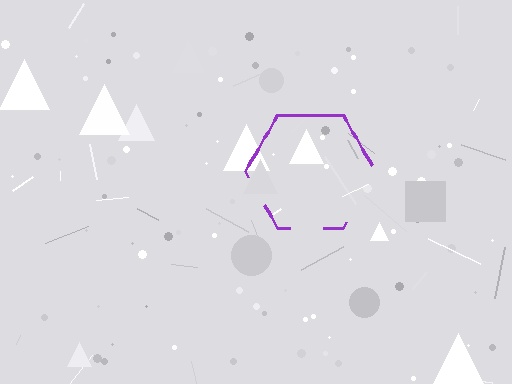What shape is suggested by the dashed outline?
The dashed outline suggests a hexagon.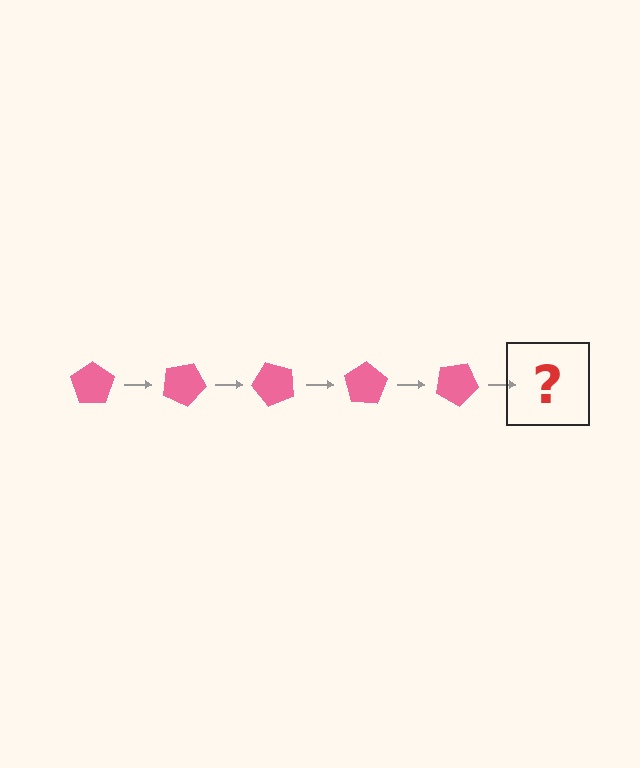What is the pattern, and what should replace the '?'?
The pattern is that the pentagon rotates 25 degrees each step. The '?' should be a pink pentagon rotated 125 degrees.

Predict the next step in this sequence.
The next step is a pink pentagon rotated 125 degrees.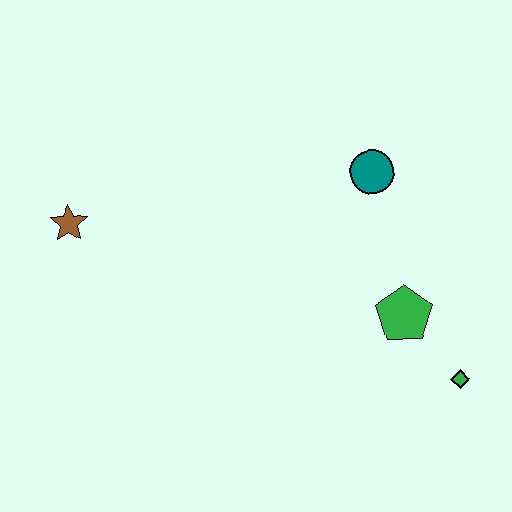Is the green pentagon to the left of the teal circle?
No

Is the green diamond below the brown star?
Yes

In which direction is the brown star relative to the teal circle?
The brown star is to the left of the teal circle.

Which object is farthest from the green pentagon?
The brown star is farthest from the green pentagon.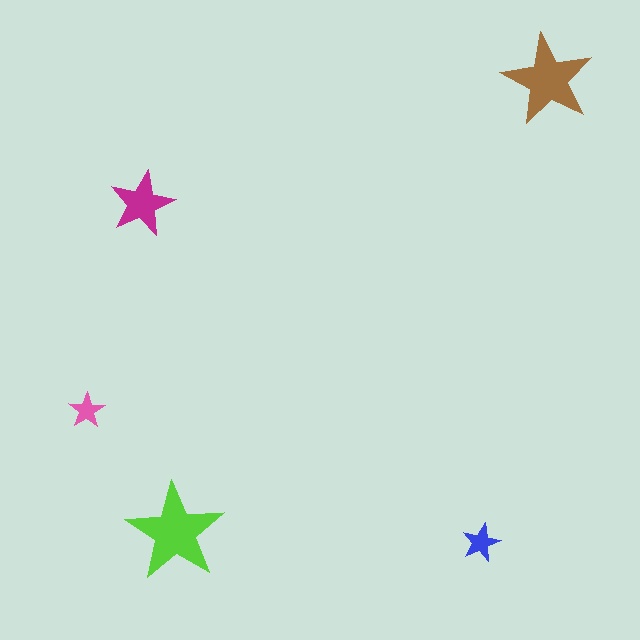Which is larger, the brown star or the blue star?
The brown one.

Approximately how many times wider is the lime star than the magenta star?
About 1.5 times wider.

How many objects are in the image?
There are 5 objects in the image.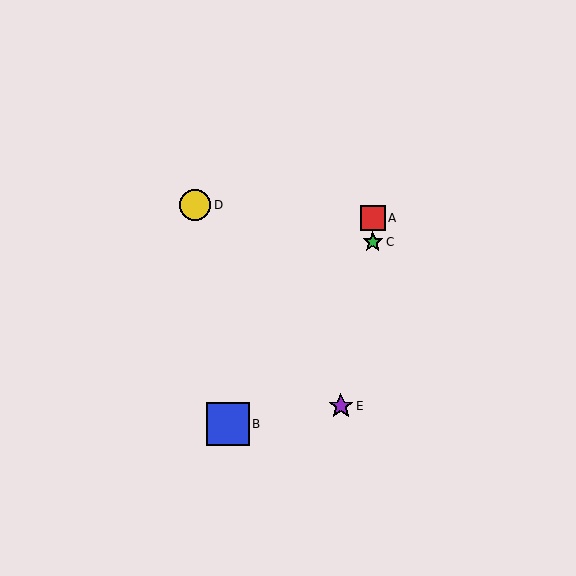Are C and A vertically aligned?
Yes, both are at x≈373.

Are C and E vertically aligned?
No, C is at x≈373 and E is at x≈341.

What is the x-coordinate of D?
Object D is at x≈195.